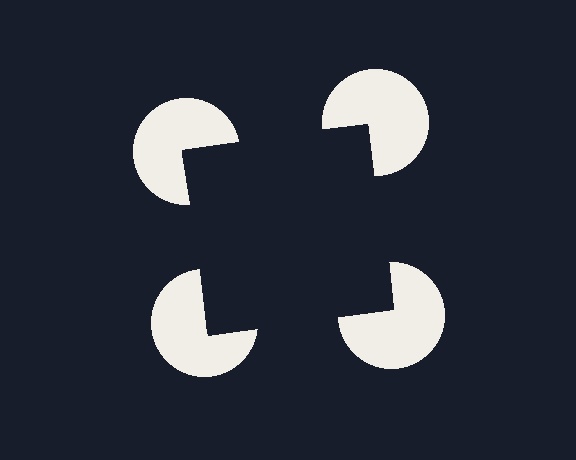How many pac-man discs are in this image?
There are 4 — one at each vertex of the illusory square.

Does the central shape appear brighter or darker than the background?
It typically appears slightly darker than the background, even though no actual brightness change is drawn.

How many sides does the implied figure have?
4 sides.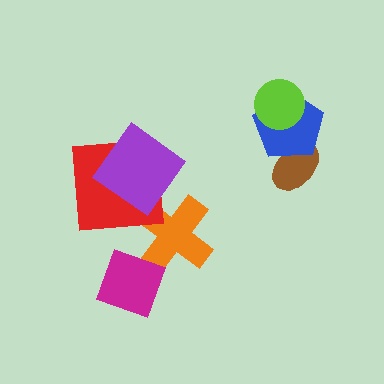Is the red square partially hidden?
Yes, it is partially covered by another shape.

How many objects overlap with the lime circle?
1 object overlaps with the lime circle.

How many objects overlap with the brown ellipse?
1 object overlaps with the brown ellipse.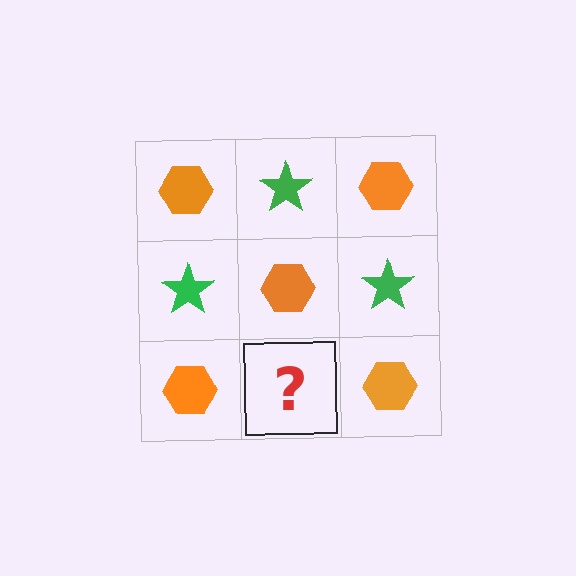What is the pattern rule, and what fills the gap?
The rule is that it alternates orange hexagon and green star in a checkerboard pattern. The gap should be filled with a green star.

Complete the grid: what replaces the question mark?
The question mark should be replaced with a green star.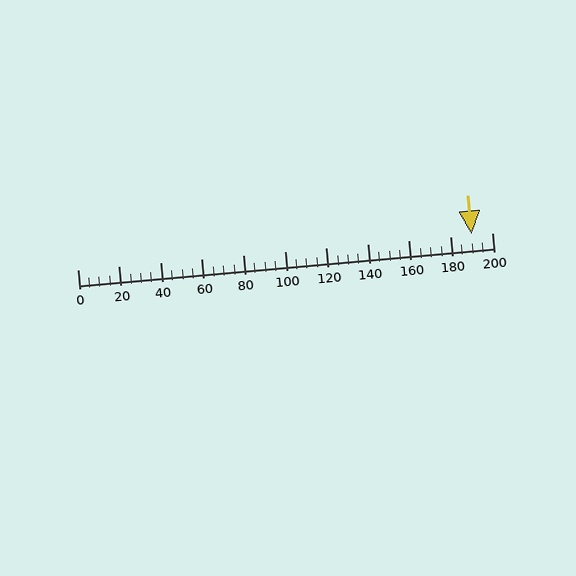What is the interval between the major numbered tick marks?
The major tick marks are spaced 20 units apart.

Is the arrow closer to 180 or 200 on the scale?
The arrow is closer to 200.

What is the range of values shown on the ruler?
The ruler shows values from 0 to 200.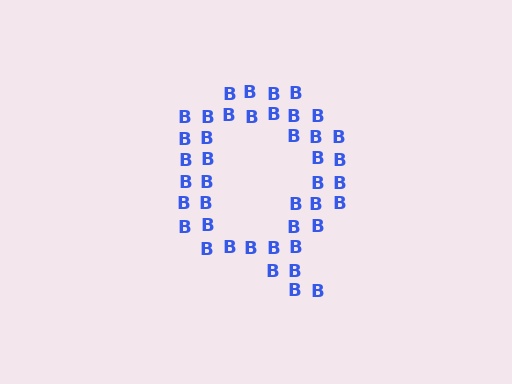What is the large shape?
The large shape is the letter Q.